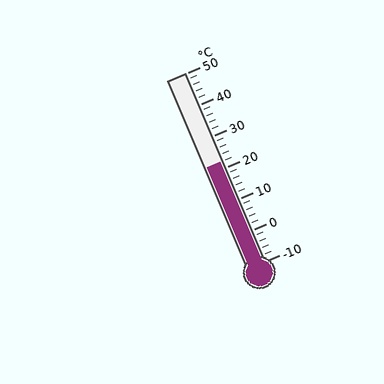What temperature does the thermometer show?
The thermometer shows approximately 22°C.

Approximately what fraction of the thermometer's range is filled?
The thermometer is filled to approximately 55% of its range.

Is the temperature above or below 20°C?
The temperature is above 20°C.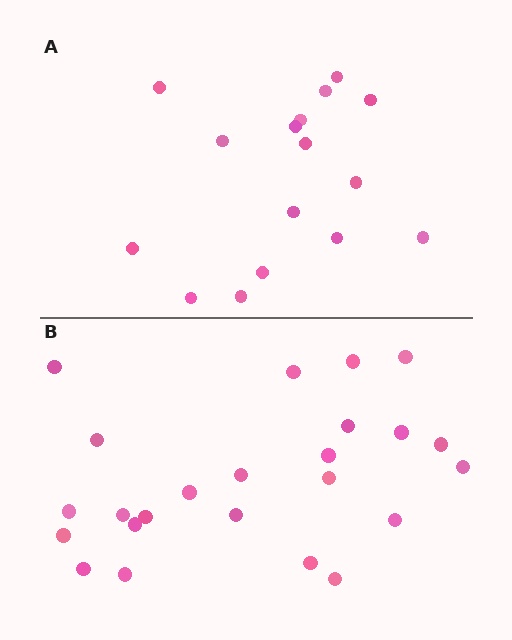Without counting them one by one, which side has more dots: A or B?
Region B (the bottom region) has more dots.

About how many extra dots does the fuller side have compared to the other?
Region B has roughly 8 or so more dots than region A.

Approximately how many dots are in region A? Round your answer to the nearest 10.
About 20 dots. (The exact count is 16, which rounds to 20.)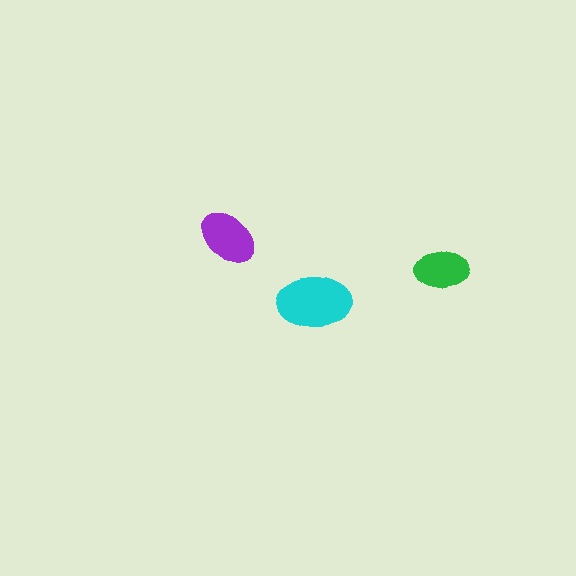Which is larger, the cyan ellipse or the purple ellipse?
The cyan one.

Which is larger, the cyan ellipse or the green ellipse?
The cyan one.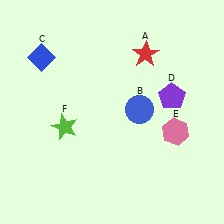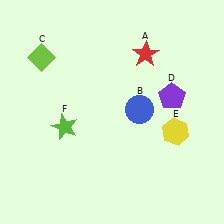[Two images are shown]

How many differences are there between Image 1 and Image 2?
There are 2 differences between the two images.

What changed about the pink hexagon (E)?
In Image 1, E is pink. In Image 2, it changed to yellow.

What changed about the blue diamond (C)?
In Image 1, C is blue. In Image 2, it changed to lime.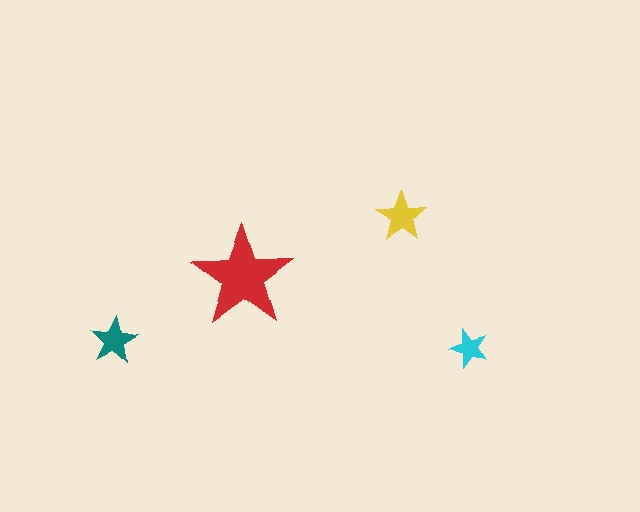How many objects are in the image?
There are 4 objects in the image.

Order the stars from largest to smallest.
the red one, the yellow one, the teal one, the cyan one.